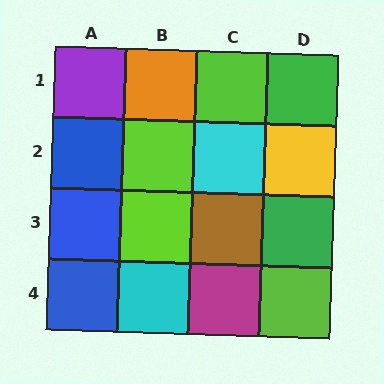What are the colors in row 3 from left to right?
Blue, lime, brown, green.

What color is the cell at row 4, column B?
Cyan.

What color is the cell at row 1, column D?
Green.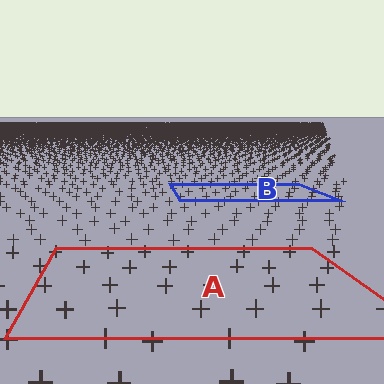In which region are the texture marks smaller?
The texture marks are smaller in region B, because it is farther away.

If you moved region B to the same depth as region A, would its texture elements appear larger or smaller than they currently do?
They would appear larger. At a closer depth, the same texture elements are projected at a bigger on-screen size.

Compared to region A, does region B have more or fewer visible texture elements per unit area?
Region B has more texture elements per unit area — they are packed more densely because it is farther away.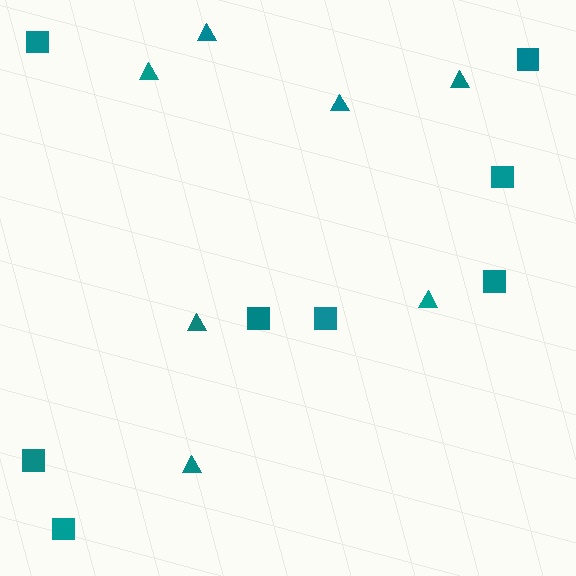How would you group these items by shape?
There are 2 groups: one group of triangles (7) and one group of squares (8).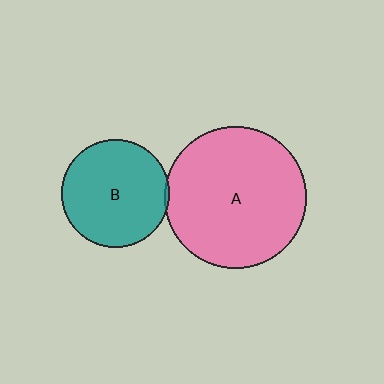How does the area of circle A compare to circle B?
Approximately 1.7 times.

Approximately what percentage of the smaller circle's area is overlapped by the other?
Approximately 5%.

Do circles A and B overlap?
Yes.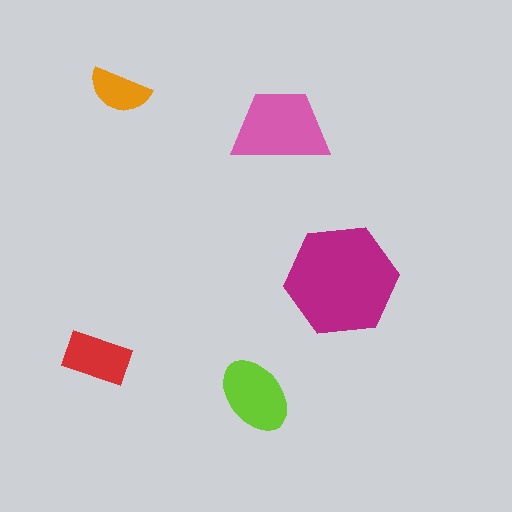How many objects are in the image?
There are 5 objects in the image.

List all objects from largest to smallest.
The magenta hexagon, the pink trapezoid, the lime ellipse, the red rectangle, the orange semicircle.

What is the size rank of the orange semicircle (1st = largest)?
5th.